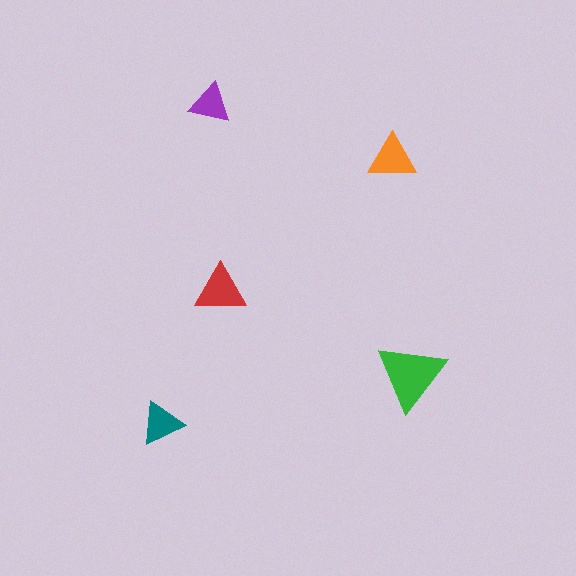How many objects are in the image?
There are 5 objects in the image.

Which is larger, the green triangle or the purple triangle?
The green one.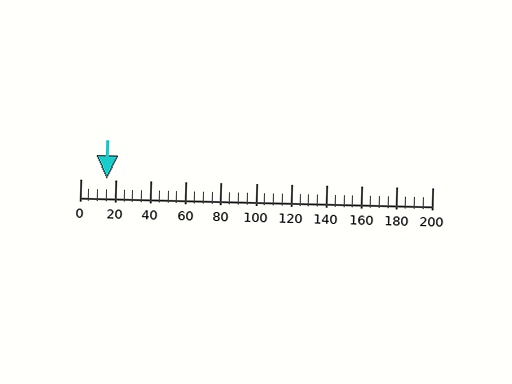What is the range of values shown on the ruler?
The ruler shows values from 0 to 200.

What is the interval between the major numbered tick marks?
The major tick marks are spaced 20 units apart.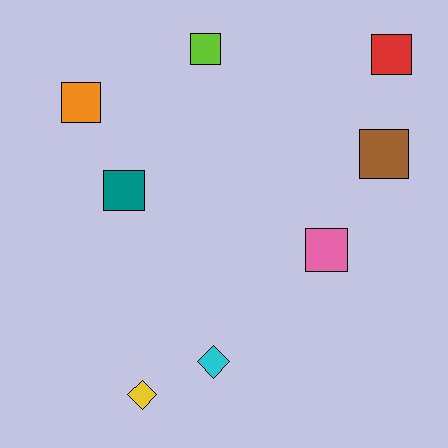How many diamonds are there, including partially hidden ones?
There are 2 diamonds.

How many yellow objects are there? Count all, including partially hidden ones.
There is 1 yellow object.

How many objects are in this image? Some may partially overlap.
There are 8 objects.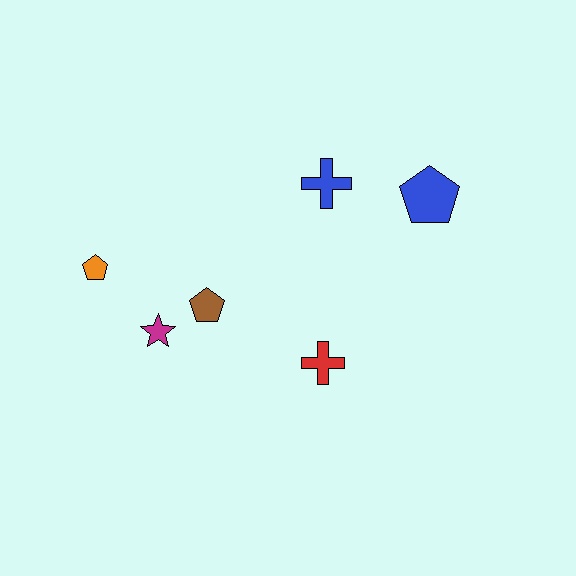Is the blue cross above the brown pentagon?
Yes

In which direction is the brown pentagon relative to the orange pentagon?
The brown pentagon is to the right of the orange pentagon.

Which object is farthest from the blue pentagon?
The orange pentagon is farthest from the blue pentagon.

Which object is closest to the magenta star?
The brown pentagon is closest to the magenta star.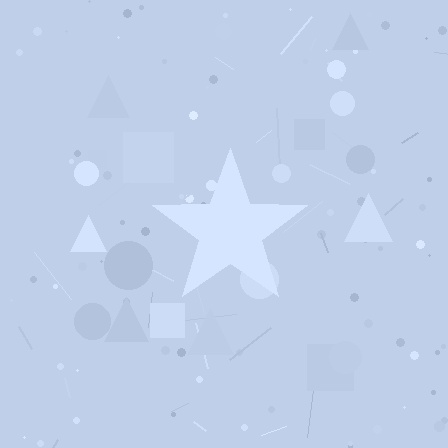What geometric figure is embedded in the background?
A star is embedded in the background.